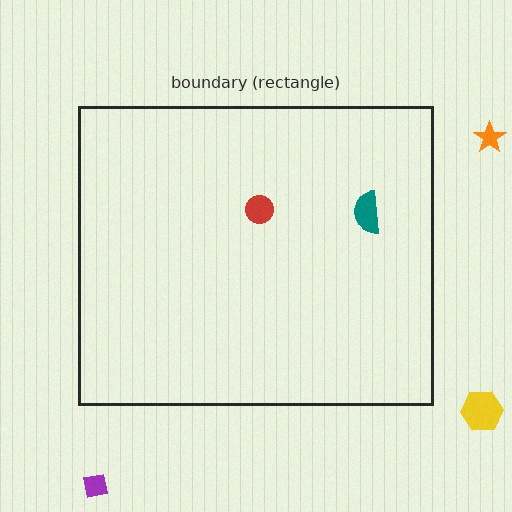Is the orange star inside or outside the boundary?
Outside.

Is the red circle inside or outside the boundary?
Inside.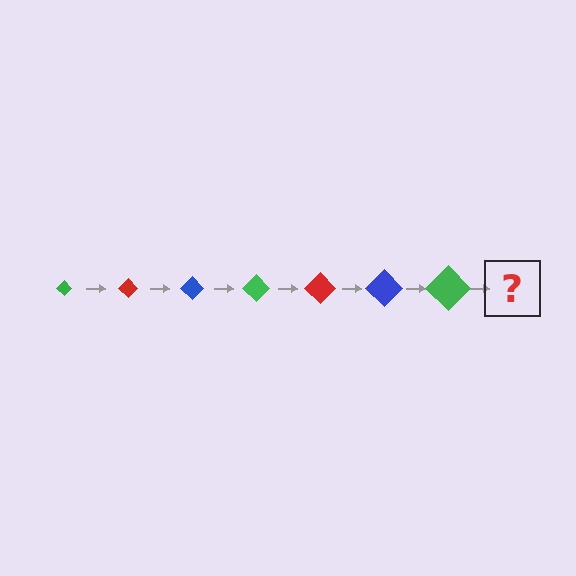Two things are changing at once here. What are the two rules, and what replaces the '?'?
The two rules are that the diamond grows larger each step and the color cycles through green, red, and blue. The '?' should be a red diamond, larger than the previous one.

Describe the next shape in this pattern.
It should be a red diamond, larger than the previous one.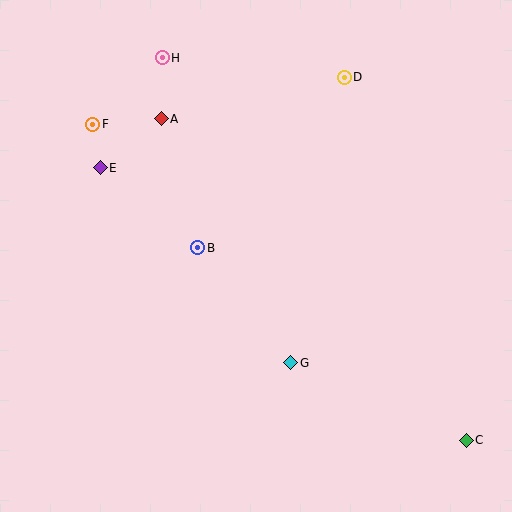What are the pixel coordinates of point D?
Point D is at (344, 77).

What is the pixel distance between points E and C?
The distance between E and C is 456 pixels.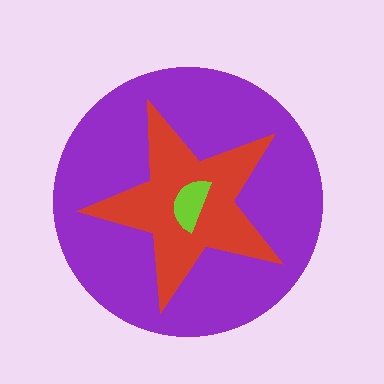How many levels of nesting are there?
3.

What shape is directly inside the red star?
The lime semicircle.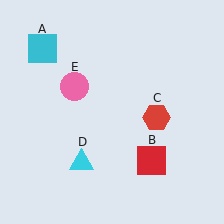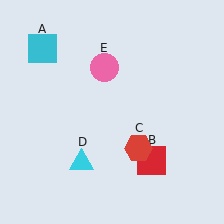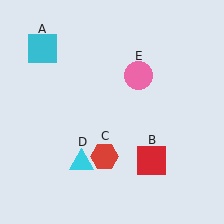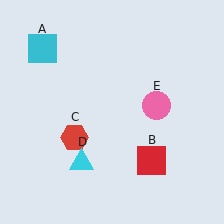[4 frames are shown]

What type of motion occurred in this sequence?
The red hexagon (object C), pink circle (object E) rotated clockwise around the center of the scene.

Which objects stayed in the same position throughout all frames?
Cyan square (object A) and red square (object B) and cyan triangle (object D) remained stationary.